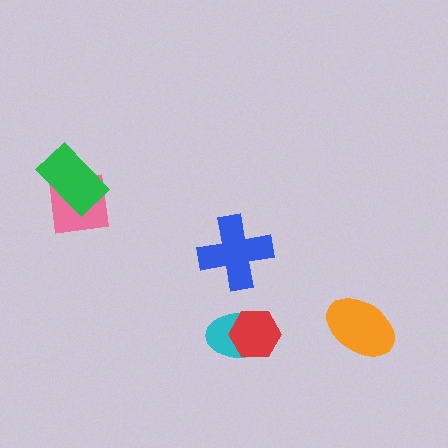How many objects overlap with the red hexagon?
1 object overlaps with the red hexagon.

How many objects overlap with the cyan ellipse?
1 object overlaps with the cyan ellipse.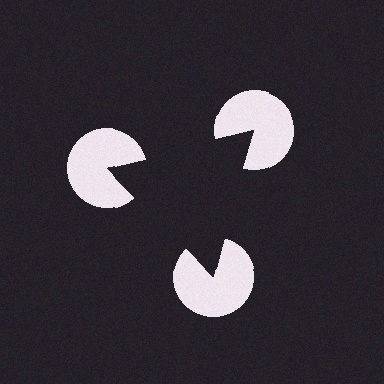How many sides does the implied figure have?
3 sides.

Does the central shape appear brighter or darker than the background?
It typically appears slightly darker than the background, even though no actual brightness change is drawn.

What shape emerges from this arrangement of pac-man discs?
An illusory triangle — its edges are inferred from the aligned wedge cuts in the pac-man discs, not physically drawn.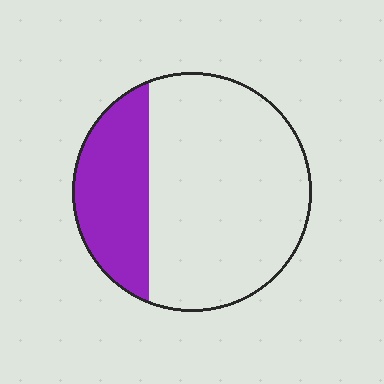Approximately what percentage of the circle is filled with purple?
Approximately 30%.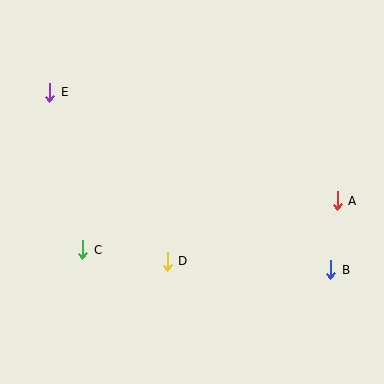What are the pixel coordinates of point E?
Point E is at (50, 92).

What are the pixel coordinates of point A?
Point A is at (337, 201).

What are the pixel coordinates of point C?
Point C is at (83, 250).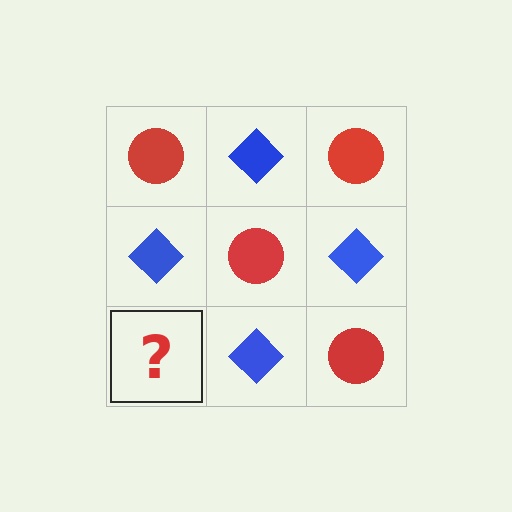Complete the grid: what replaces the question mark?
The question mark should be replaced with a red circle.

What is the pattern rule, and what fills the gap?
The rule is that it alternates red circle and blue diamond in a checkerboard pattern. The gap should be filled with a red circle.